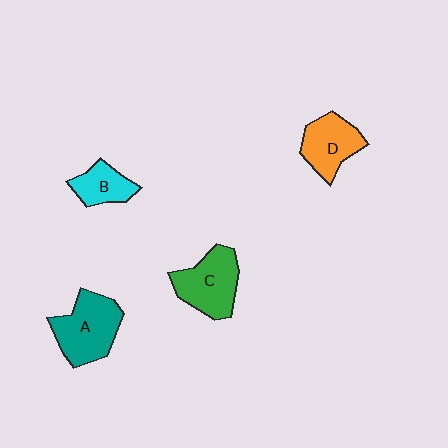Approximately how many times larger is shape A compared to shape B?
Approximately 1.8 times.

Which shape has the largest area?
Shape A (teal).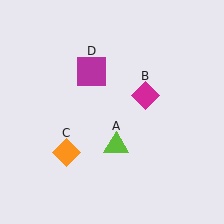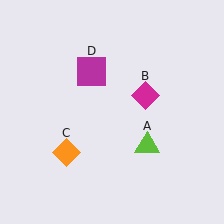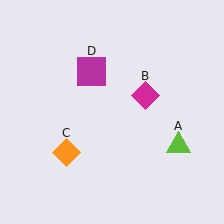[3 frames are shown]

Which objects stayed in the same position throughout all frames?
Magenta diamond (object B) and orange diamond (object C) and magenta square (object D) remained stationary.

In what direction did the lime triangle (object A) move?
The lime triangle (object A) moved right.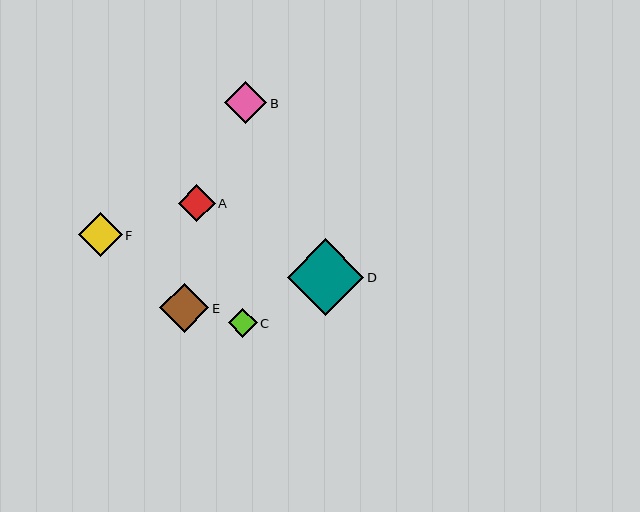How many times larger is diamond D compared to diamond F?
Diamond D is approximately 1.7 times the size of diamond F.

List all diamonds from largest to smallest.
From largest to smallest: D, E, F, B, A, C.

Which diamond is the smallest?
Diamond C is the smallest with a size of approximately 29 pixels.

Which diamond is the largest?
Diamond D is the largest with a size of approximately 77 pixels.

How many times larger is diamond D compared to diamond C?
Diamond D is approximately 2.7 times the size of diamond C.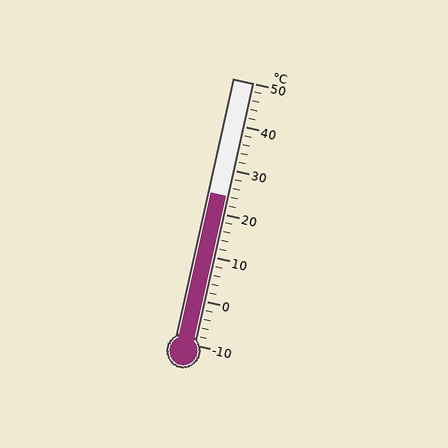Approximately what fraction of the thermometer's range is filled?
The thermometer is filled to approximately 55% of its range.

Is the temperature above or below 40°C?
The temperature is below 40°C.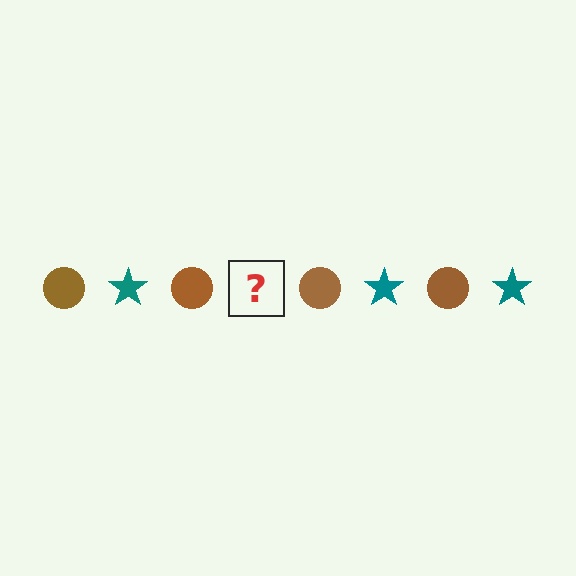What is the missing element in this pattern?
The missing element is a teal star.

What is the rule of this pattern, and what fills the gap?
The rule is that the pattern alternates between brown circle and teal star. The gap should be filled with a teal star.